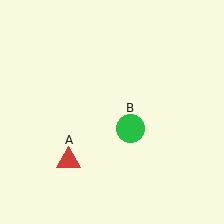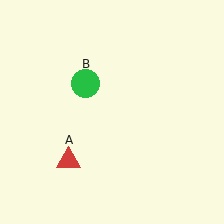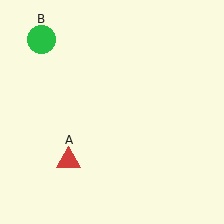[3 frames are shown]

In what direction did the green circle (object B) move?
The green circle (object B) moved up and to the left.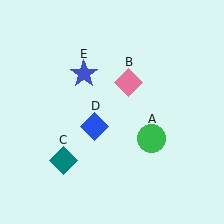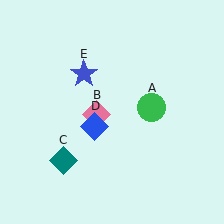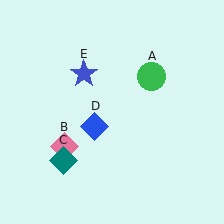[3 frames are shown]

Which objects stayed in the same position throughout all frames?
Teal diamond (object C) and blue diamond (object D) and blue star (object E) remained stationary.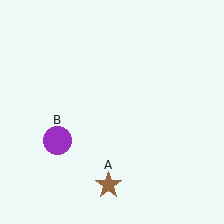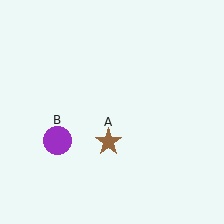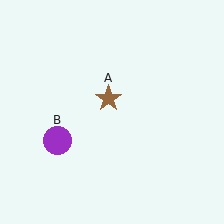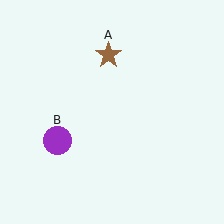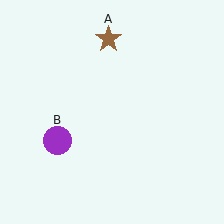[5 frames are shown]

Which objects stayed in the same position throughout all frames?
Purple circle (object B) remained stationary.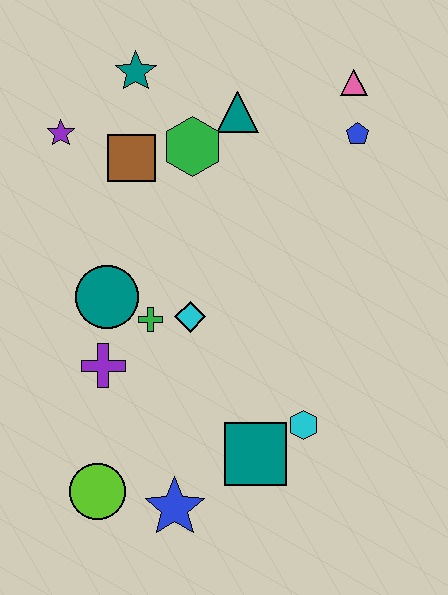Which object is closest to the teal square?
The cyan hexagon is closest to the teal square.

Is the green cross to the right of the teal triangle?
No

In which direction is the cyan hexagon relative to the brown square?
The cyan hexagon is below the brown square.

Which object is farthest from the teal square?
The teal star is farthest from the teal square.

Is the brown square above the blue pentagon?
No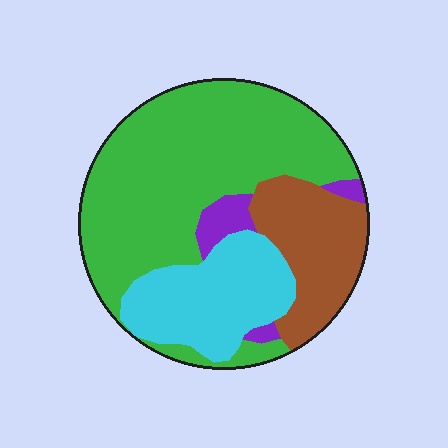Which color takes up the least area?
Purple, at roughly 5%.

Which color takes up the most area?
Green, at roughly 55%.